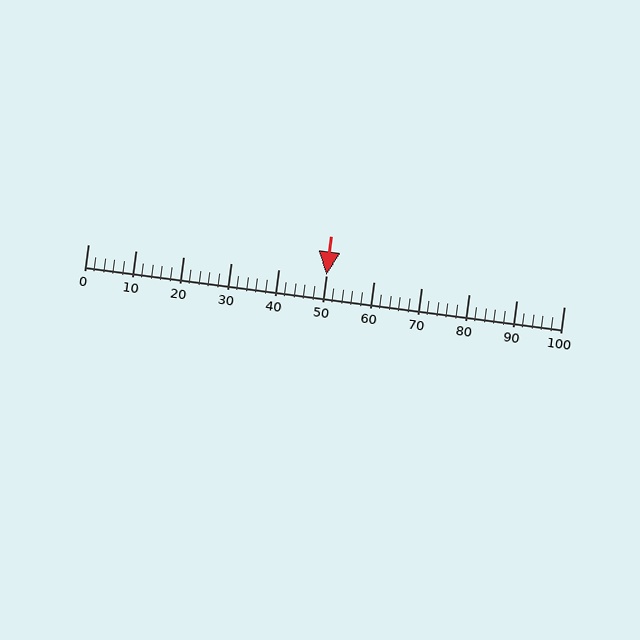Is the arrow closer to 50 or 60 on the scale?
The arrow is closer to 50.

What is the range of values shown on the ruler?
The ruler shows values from 0 to 100.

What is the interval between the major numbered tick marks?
The major tick marks are spaced 10 units apart.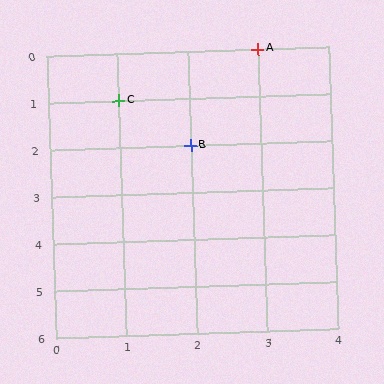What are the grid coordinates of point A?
Point A is at grid coordinates (3, 0).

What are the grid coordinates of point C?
Point C is at grid coordinates (1, 1).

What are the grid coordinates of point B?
Point B is at grid coordinates (2, 2).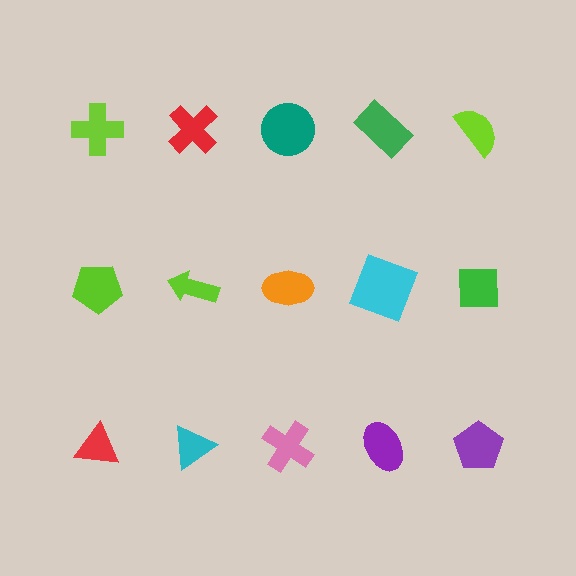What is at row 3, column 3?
A pink cross.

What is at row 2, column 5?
A green square.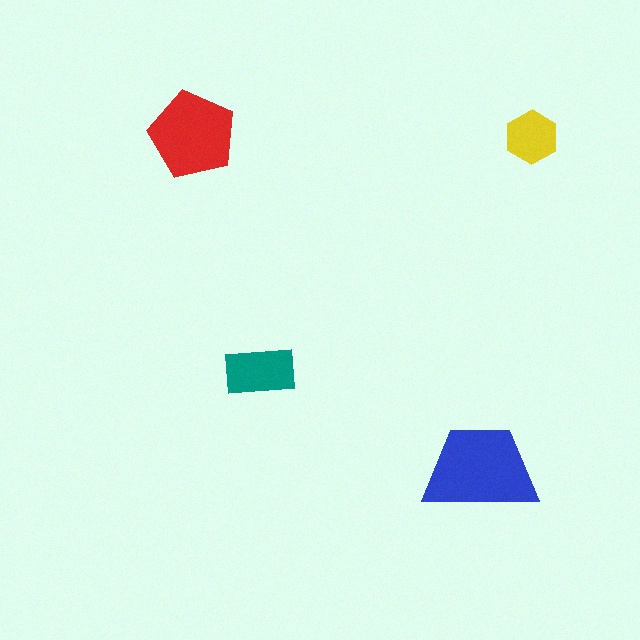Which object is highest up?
The red pentagon is topmost.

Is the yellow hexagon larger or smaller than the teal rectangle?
Smaller.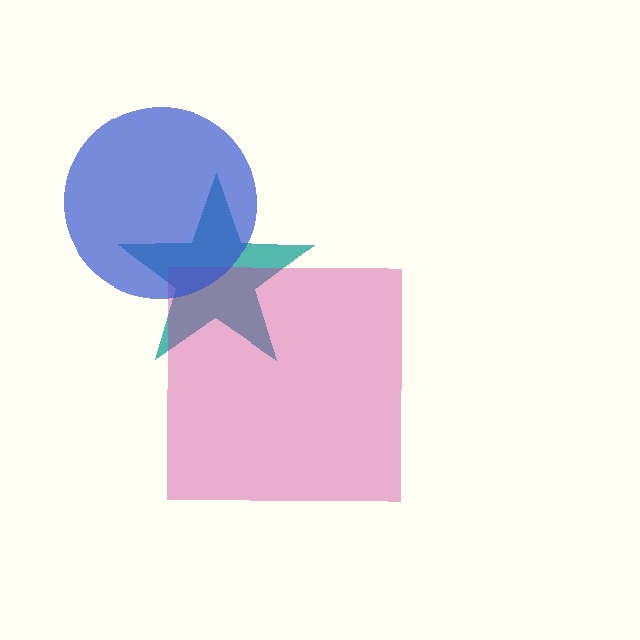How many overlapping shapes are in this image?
There are 3 overlapping shapes in the image.